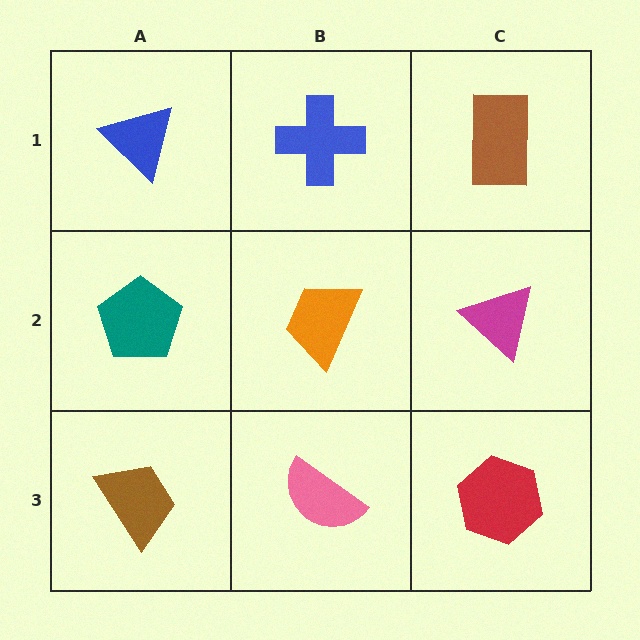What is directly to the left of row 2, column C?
An orange trapezoid.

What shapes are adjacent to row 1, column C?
A magenta triangle (row 2, column C), a blue cross (row 1, column B).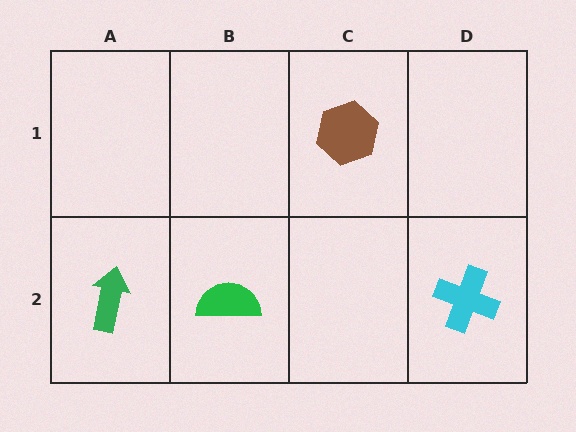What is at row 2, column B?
A green semicircle.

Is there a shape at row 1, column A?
No, that cell is empty.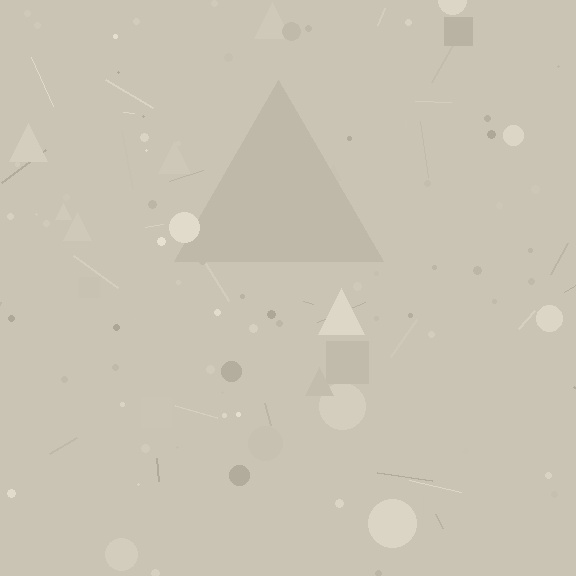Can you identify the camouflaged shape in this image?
The camouflaged shape is a triangle.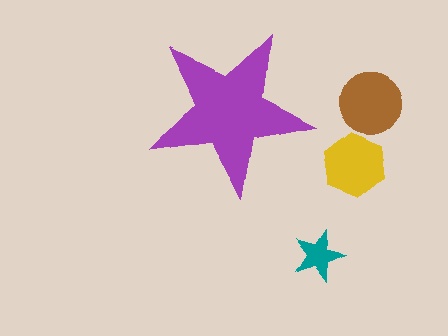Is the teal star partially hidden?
No, the teal star is fully visible.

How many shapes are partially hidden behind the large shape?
0 shapes are partially hidden.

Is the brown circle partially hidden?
No, the brown circle is fully visible.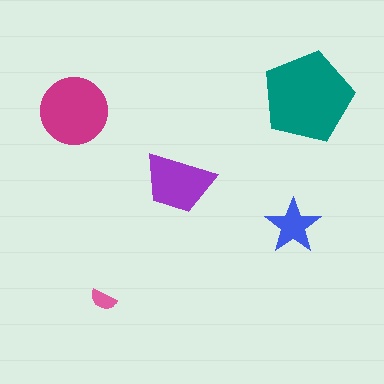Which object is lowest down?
The pink semicircle is bottommost.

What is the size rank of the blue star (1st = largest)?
4th.